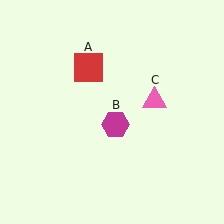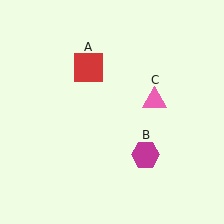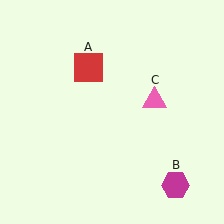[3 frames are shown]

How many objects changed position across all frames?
1 object changed position: magenta hexagon (object B).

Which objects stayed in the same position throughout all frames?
Red square (object A) and pink triangle (object C) remained stationary.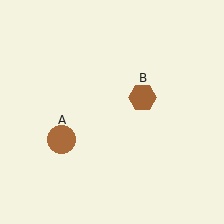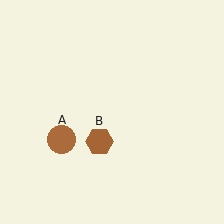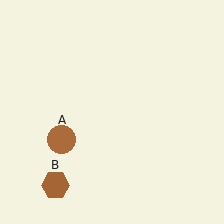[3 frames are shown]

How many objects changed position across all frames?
1 object changed position: brown hexagon (object B).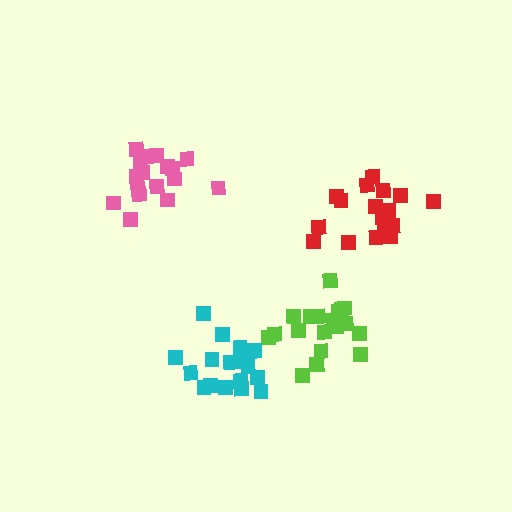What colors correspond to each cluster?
The clusters are colored: red, lime, pink, cyan.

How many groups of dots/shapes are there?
There are 4 groups.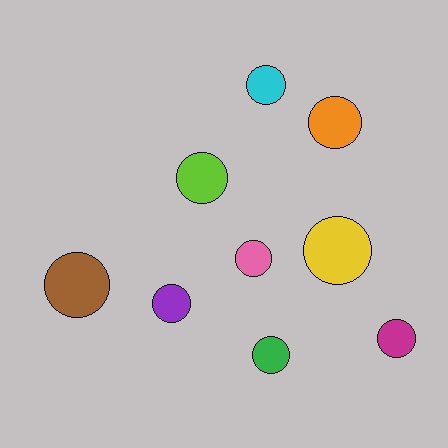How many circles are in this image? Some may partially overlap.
There are 9 circles.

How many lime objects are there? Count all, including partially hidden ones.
There is 1 lime object.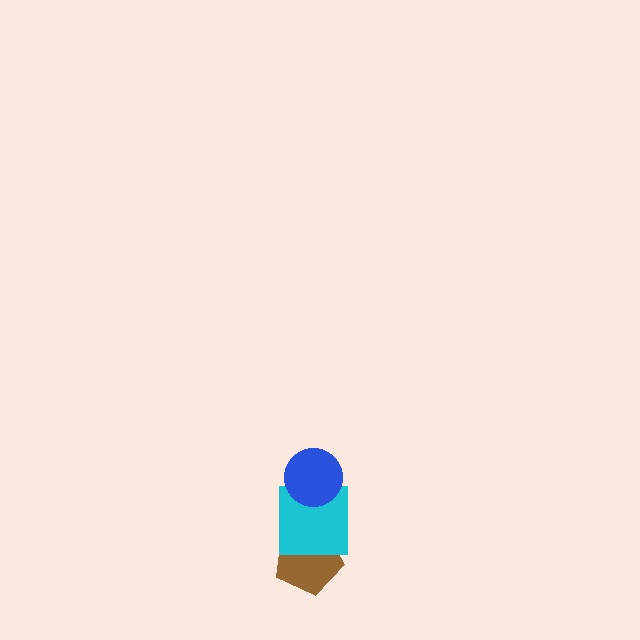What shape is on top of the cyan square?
The blue circle is on top of the cyan square.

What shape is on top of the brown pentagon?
The cyan square is on top of the brown pentagon.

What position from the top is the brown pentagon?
The brown pentagon is 3rd from the top.